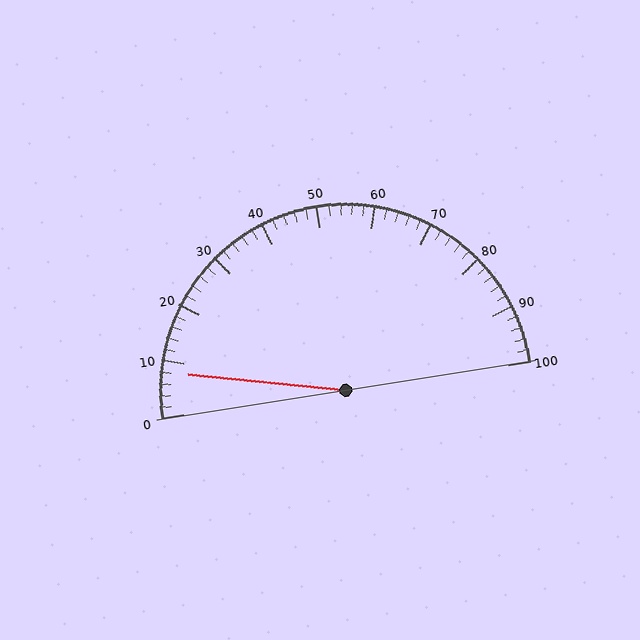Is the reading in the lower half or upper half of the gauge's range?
The reading is in the lower half of the range (0 to 100).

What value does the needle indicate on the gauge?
The needle indicates approximately 8.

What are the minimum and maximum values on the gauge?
The gauge ranges from 0 to 100.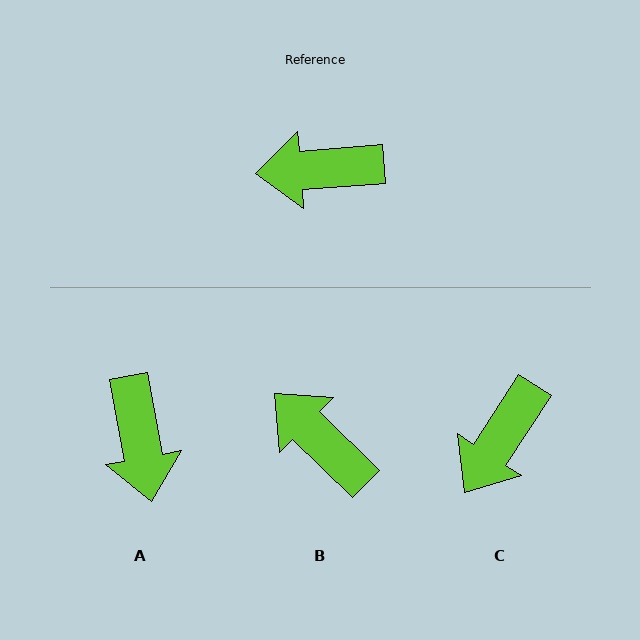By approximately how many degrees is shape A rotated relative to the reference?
Approximately 96 degrees counter-clockwise.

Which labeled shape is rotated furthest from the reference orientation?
A, about 96 degrees away.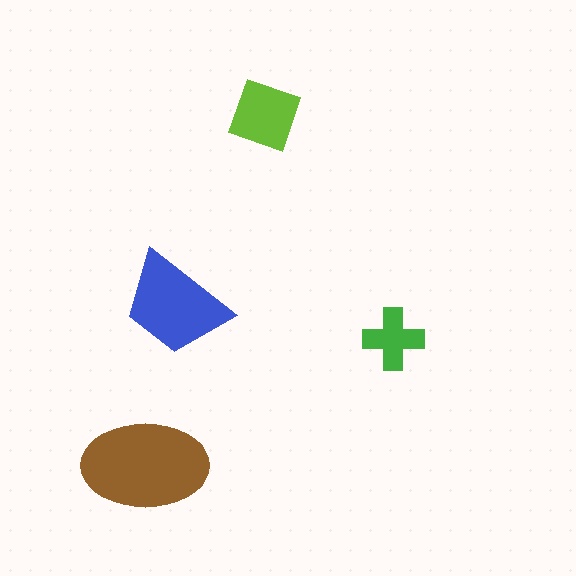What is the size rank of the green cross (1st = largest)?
4th.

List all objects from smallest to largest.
The green cross, the lime square, the blue trapezoid, the brown ellipse.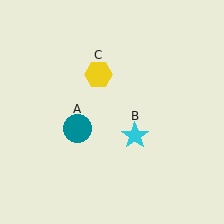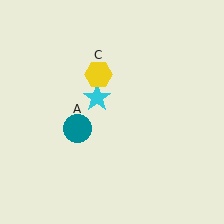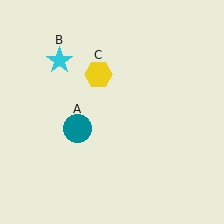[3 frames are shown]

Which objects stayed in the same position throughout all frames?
Teal circle (object A) and yellow hexagon (object C) remained stationary.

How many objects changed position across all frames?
1 object changed position: cyan star (object B).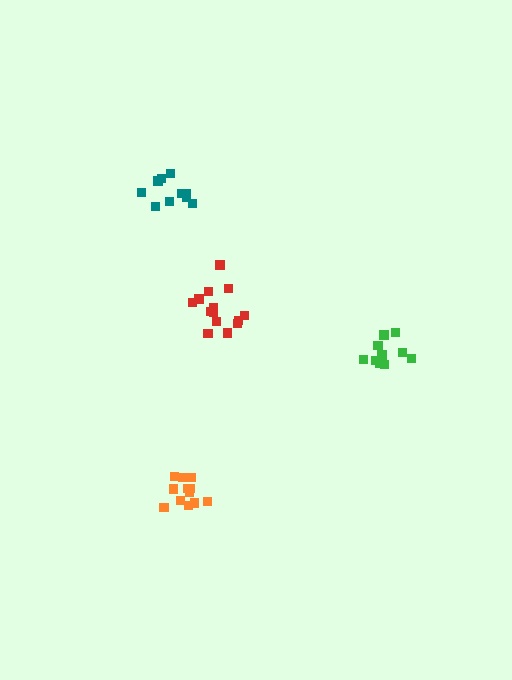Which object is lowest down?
The orange cluster is bottommost.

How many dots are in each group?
Group 1: 15 dots, Group 2: 12 dots, Group 3: 10 dots, Group 4: 10 dots (47 total).